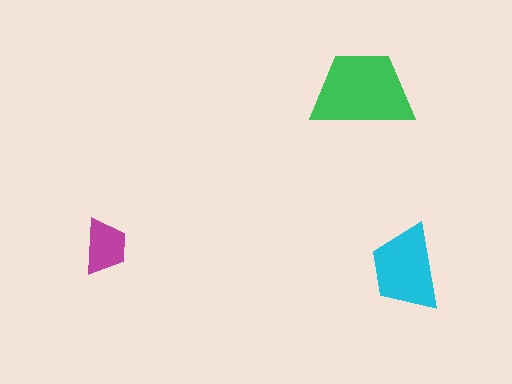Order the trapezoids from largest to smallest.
the green one, the cyan one, the magenta one.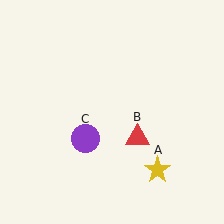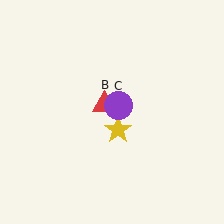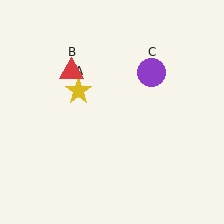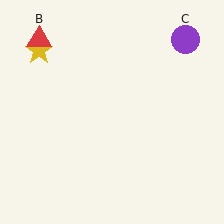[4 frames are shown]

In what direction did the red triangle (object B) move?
The red triangle (object B) moved up and to the left.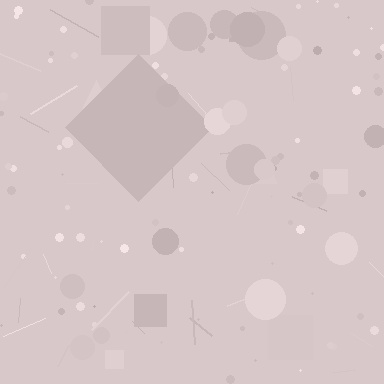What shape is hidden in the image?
A diamond is hidden in the image.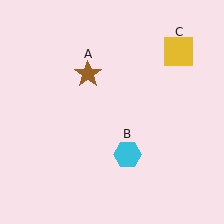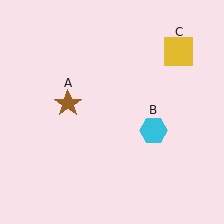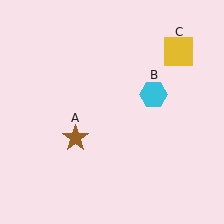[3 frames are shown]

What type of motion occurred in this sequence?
The brown star (object A), cyan hexagon (object B) rotated counterclockwise around the center of the scene.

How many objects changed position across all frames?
2 objects changed position: brown star (object A), cyan hexagon (object B).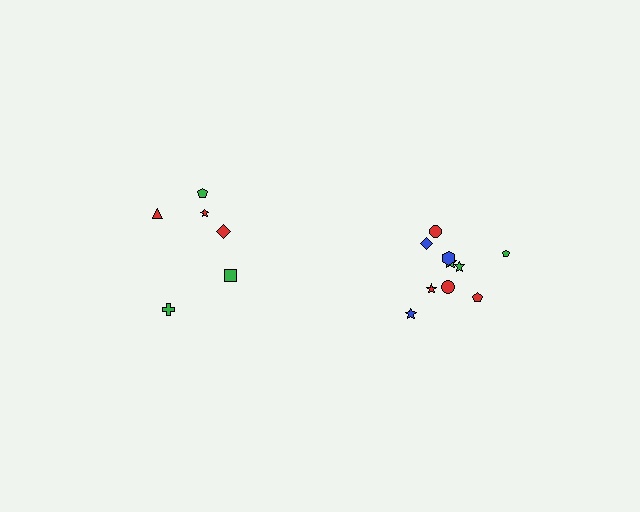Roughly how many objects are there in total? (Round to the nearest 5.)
Roughly 15 objects in total.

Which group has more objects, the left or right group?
The right group.